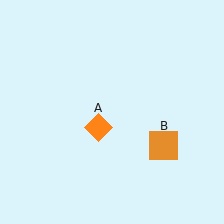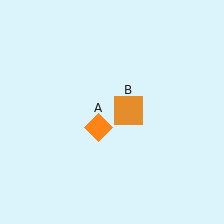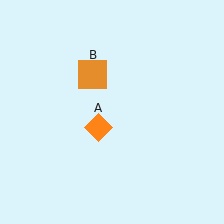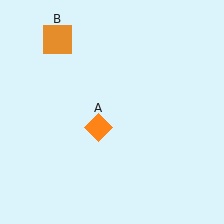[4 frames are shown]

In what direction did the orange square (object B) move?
The orange square (object B) moved up and to the left.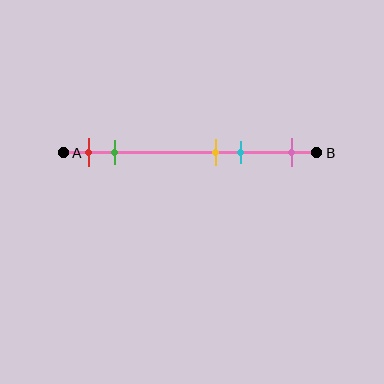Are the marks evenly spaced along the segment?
No, the marks are not evenly spaced.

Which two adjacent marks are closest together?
The yellow and cyan marks are the closest adjacent pair.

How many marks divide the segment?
There are 5 marks dividing the segment.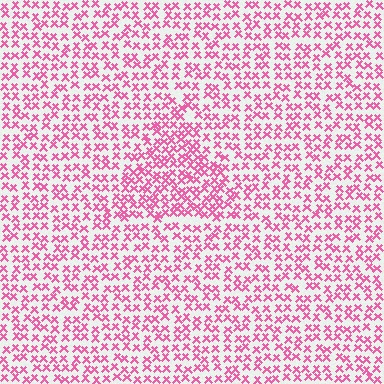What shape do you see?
I see a triangle.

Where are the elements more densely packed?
The elements are more densely packed inside the triangle boundary.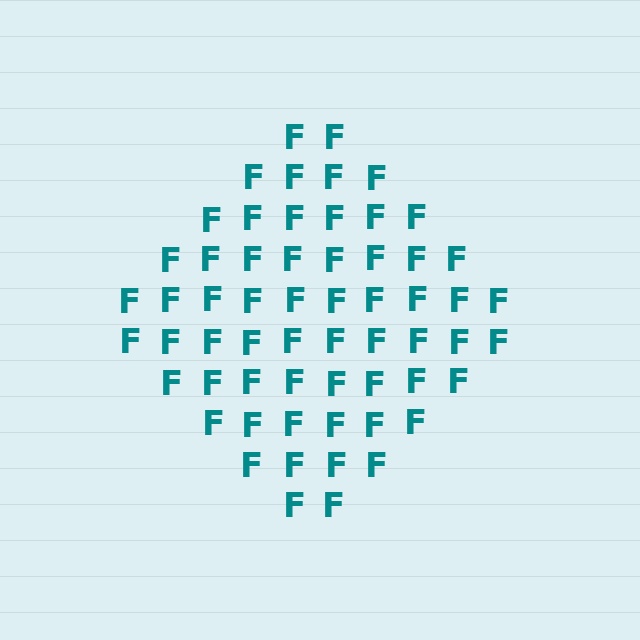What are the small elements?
The small elements are letter F's.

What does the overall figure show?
The overall figure shows a diamond.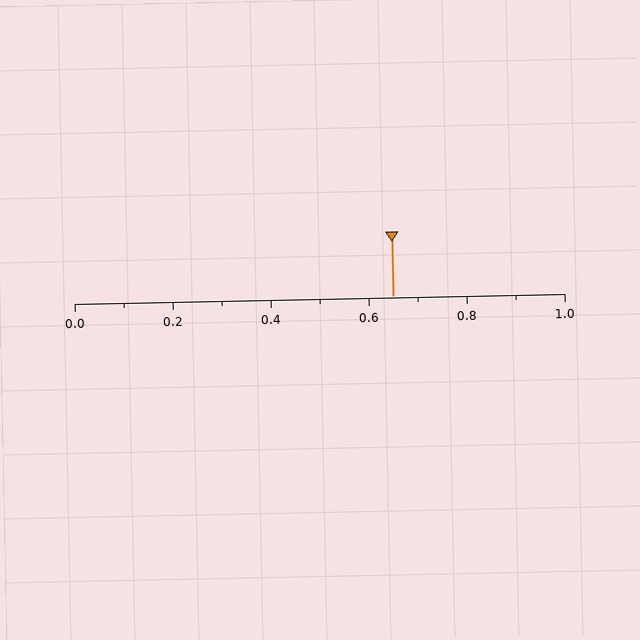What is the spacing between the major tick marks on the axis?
The major ticks are spaced 0.2 apart.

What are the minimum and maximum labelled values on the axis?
The axis runs from 0.0 to 1.0.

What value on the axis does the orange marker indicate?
The marker indicates approximately 0.65.